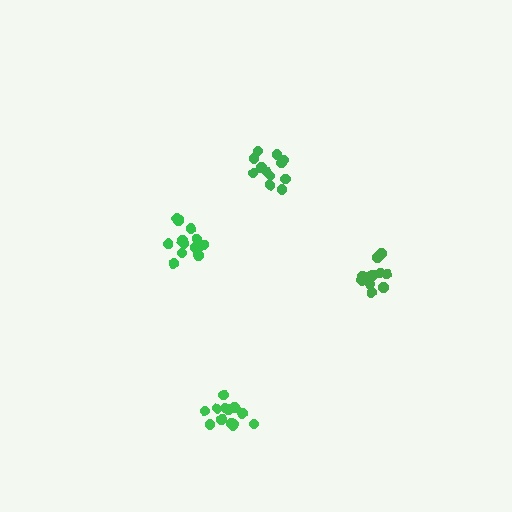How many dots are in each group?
Group 1: 13 dots, Group 2: 13 dots, Group 3: 13 dots, Group 4: 12 dots (51 total).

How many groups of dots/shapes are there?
There are 4 groups.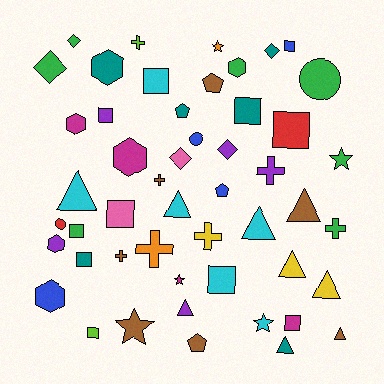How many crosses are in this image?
There are 7 crosses.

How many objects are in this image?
There are 50 objects.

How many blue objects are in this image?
There are 4 blue objects.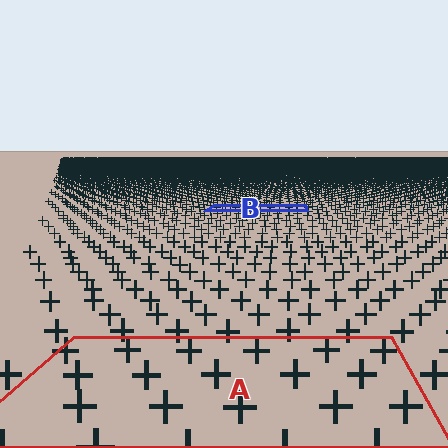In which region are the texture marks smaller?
The texture marks are smaller in region B, because it is farther away.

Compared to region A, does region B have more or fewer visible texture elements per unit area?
Region B has more texture elements per unit area — they are packed more densely because it is farther away.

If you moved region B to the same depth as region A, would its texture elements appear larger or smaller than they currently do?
They would appear larger. At a closer depth, the same texture elements are projected at a bigger on-screen size.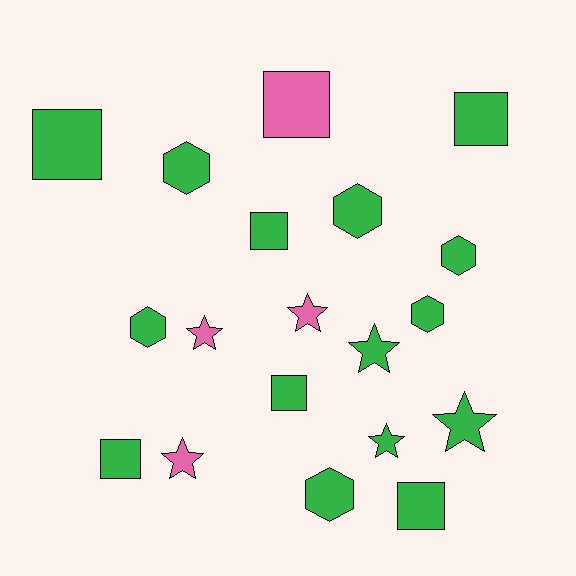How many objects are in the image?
There are 19 objects.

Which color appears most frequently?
Green, with 15 objects.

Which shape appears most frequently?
Square, with 7 objects.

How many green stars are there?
There are 3 green stars.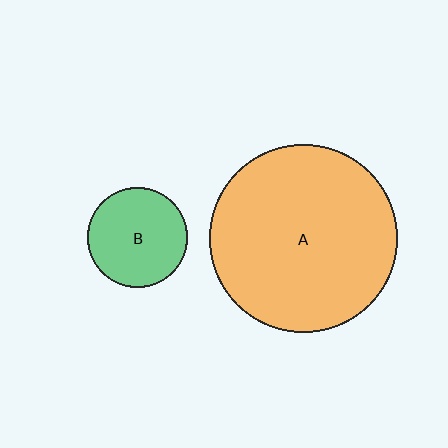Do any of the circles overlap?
No, none of the circles overlap.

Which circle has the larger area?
Circle A (orange).